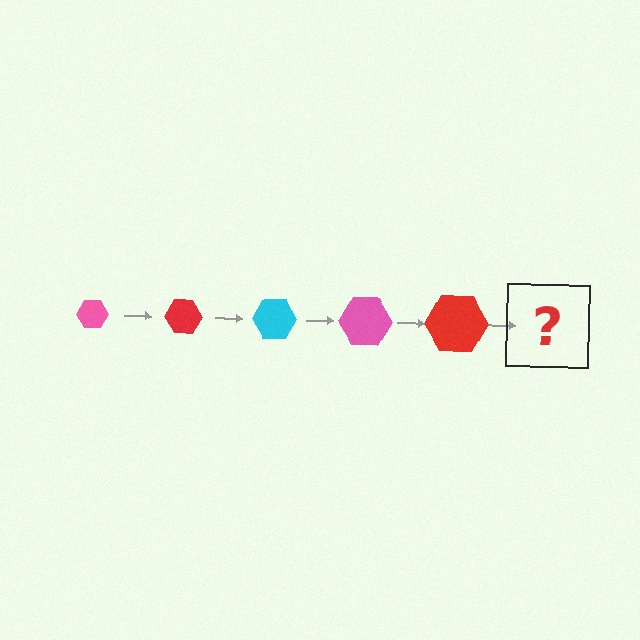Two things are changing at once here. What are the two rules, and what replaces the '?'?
The two rules are that the hexagon grows larger each step and the color cycles through pink, red, and cyan. The '?' should be a cyan hexagon, larger than the previous one.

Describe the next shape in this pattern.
It should be a cyan hexagon, larger than the previous one.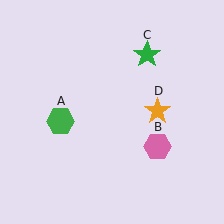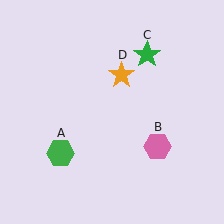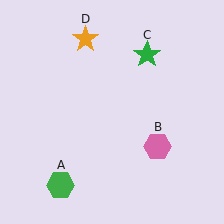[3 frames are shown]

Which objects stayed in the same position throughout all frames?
Pink hexagon (object B) and green star (object C) remained stationary.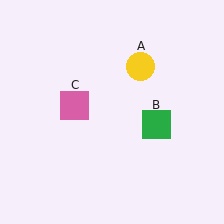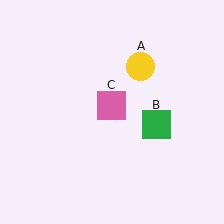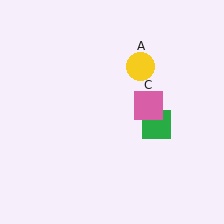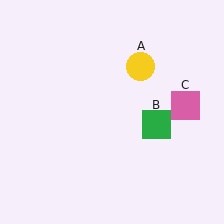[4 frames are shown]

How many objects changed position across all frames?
1 object changed position: pink square (object C).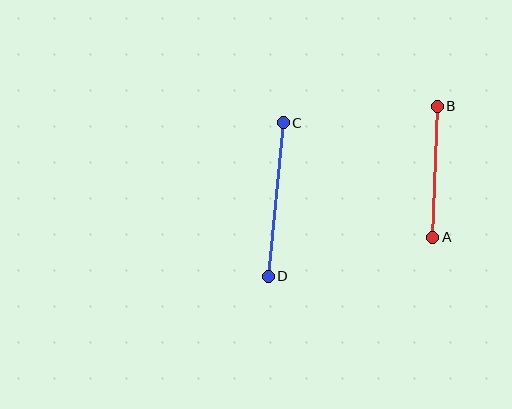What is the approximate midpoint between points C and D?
The midpoint is at approximately (276, 199) pixels.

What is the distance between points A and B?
The distance is approximately 131 pixels.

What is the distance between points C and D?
The distance is approximately 154 pixels.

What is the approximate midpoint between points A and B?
The midpoint is at approximately (435, 172) pixels.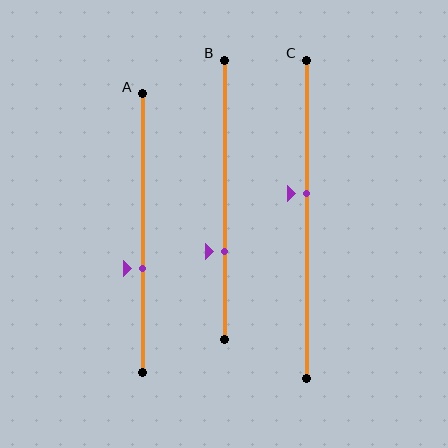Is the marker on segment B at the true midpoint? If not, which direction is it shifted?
No, the marker on segment B is shifted downward by about 19% of the segment length.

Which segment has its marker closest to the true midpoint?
Segment C has its marker closest to the true midpoint.